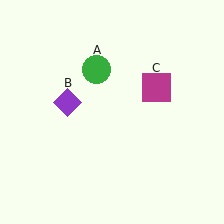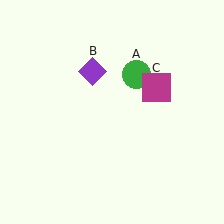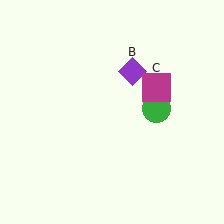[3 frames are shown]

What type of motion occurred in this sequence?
The green circle (object A), purple diamond (object B) rotated clockwise around the center of the scene.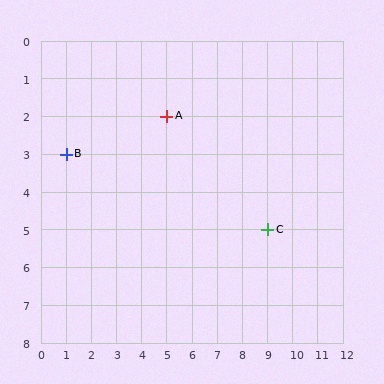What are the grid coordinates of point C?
Point C is at grid coordinates (9, 5).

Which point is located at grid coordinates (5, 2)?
Point A is at (5, 2).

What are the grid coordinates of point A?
Point A is at grid coordinates (5, 2).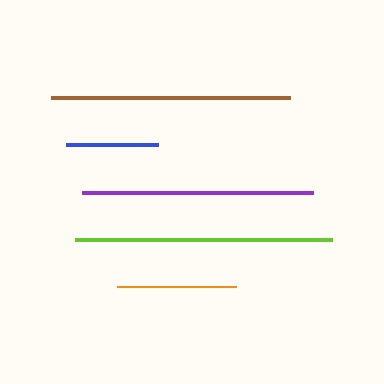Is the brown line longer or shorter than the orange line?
The brown line is longer than the orange line.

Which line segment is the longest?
The lime line is the longest at approximately 257 pixels.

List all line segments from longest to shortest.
From longest to shortest: lime, brown, purple, orange, blue.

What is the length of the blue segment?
The blue segment is approximately 92 pixels long.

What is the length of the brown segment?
The brown segment is approximately 239 pixels long.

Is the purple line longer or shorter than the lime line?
The lime line is longer than the purple line.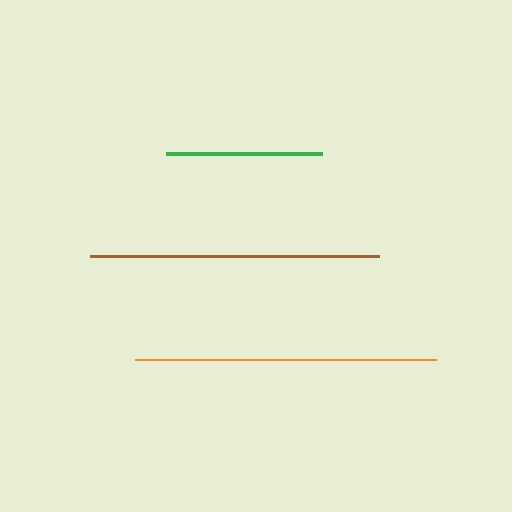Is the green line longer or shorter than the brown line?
The brown line is longer than the green line.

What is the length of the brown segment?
The brown segment is approximately 289 pixels long.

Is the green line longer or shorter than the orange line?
The orange line is longer than the green line.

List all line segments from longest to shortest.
From longest to shortest: orange, brown, green.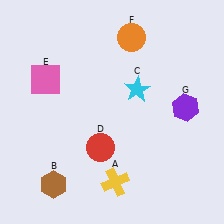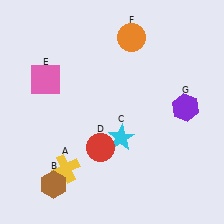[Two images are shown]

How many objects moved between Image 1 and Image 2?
2 objects moved between the two images.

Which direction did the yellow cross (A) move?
The yellow cross (A) moved left.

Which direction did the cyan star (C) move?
The cyan star (C) moved down.